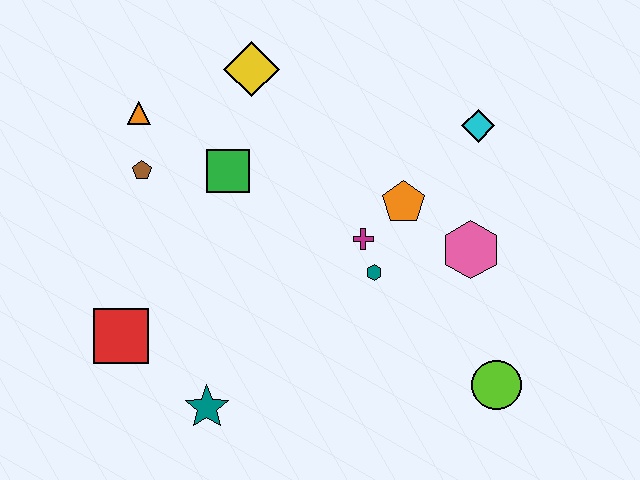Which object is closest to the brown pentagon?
The orange triangle is closest to the brown pentagon.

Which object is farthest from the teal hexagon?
The orange triangle is farthest from the teal hexagon.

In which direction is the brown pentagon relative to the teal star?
The brown pentagon is above the teal star.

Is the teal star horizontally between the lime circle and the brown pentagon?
Yes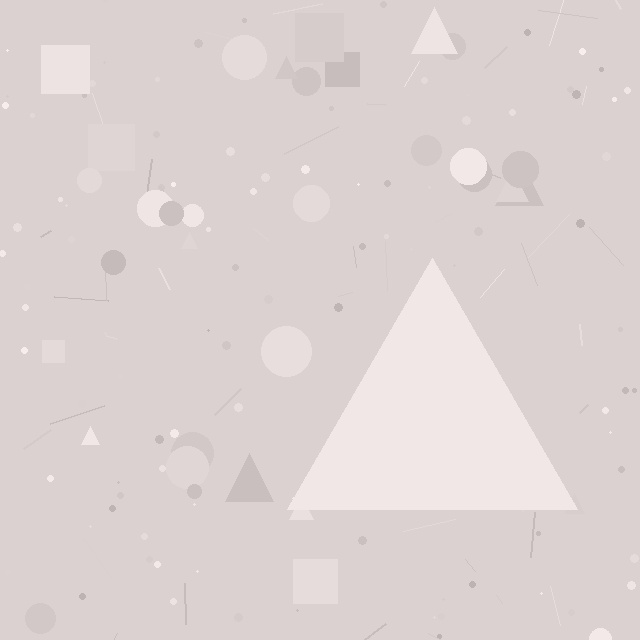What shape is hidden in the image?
A triangle is hidden in the image.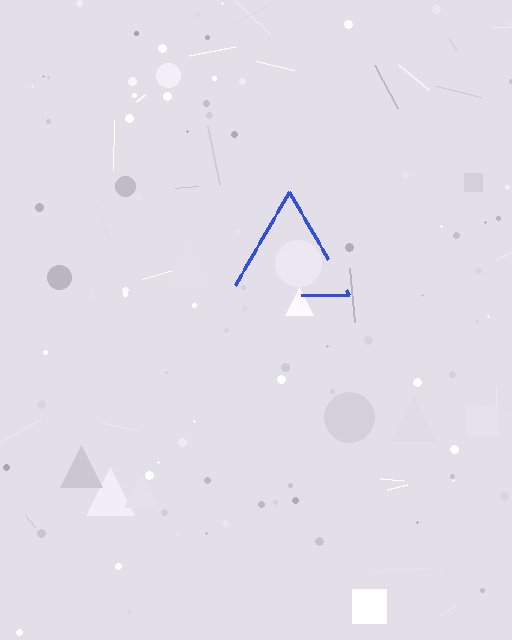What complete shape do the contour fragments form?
The contour fragments form a triangle.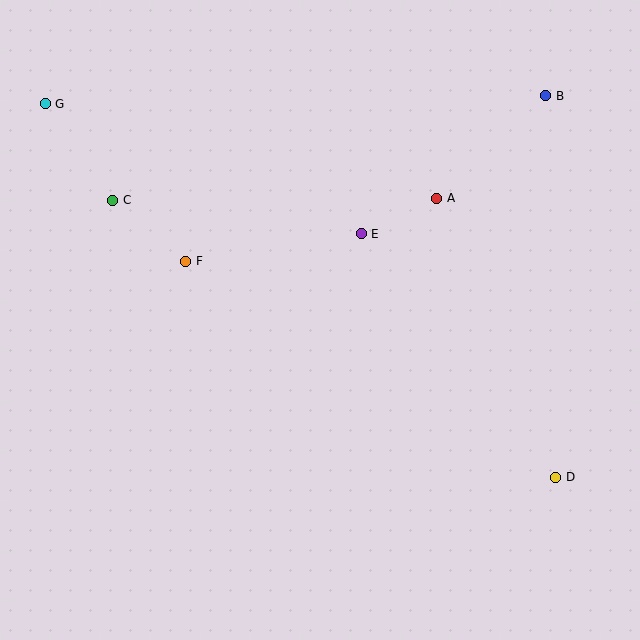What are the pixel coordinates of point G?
Point G is at (45, 104).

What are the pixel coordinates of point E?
Point E is at (361, 234).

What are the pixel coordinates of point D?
Point D is at (556, 477).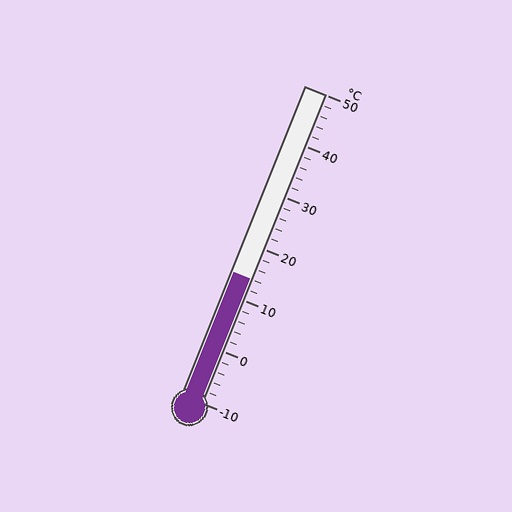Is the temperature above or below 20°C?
The temperature is below 20°C.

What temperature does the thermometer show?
The thermometer shows approximately 14°C.